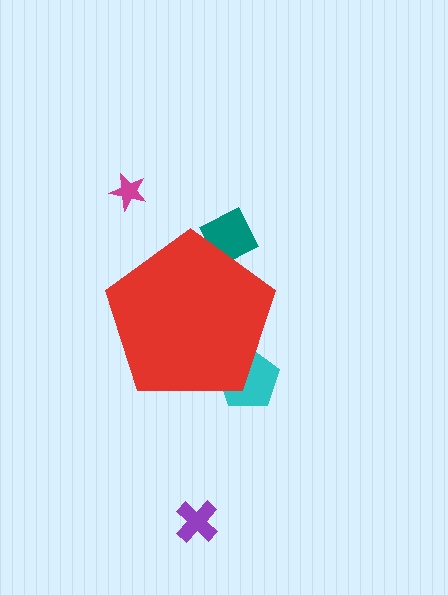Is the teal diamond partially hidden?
Yes, the teal diamond is partially hidden behind the red pentagon.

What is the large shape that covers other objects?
A red pentagon.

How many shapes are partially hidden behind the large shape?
2 shapes are partially hidden.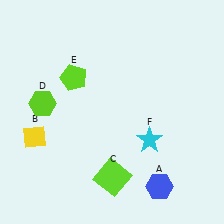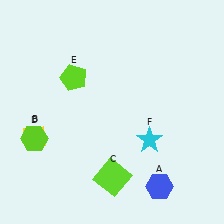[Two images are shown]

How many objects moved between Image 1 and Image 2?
1 object moved between the two images.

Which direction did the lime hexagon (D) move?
The lime hexagon (D) moved down.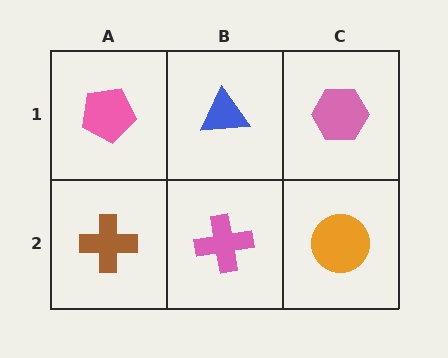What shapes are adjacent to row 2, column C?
A pink hexagon (row 1, column C), a pink cross (row 2, column B).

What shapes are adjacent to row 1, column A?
A brown cross (row 2, column A), a blue triangle (row 1, column B).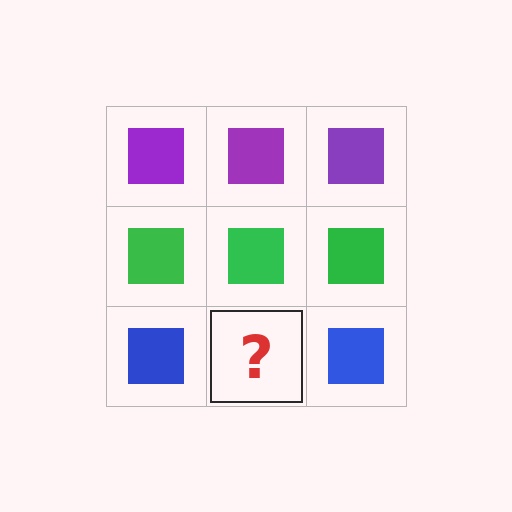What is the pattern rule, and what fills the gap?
The rule is that each row has a consistent color. The gap should be filled with a blue square.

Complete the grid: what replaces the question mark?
The question mark should be replaced with a blue square.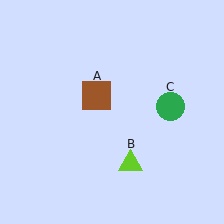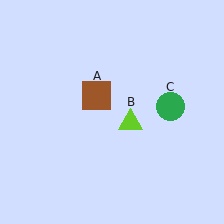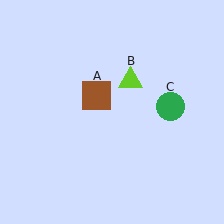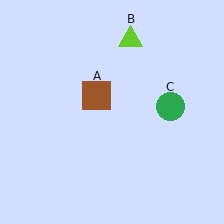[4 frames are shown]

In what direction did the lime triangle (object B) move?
The lime triangle (object B) moved up.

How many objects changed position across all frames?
1 object changed position: lime triangle (object B).